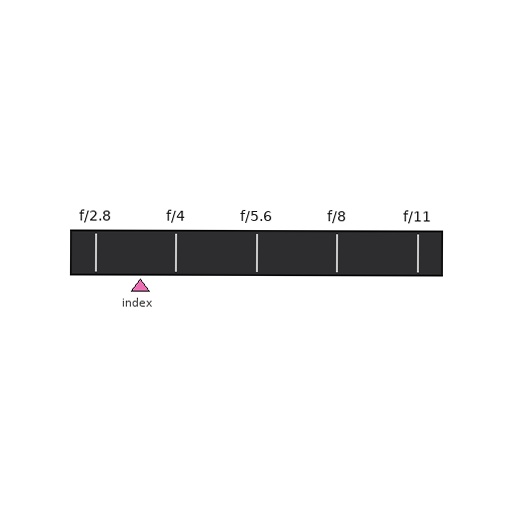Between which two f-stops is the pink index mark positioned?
The index mark is between f/2.8 and f/4.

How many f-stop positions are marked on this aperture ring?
There are 5 f-stop positions marked.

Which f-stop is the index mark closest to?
The index mark is closest to f/4.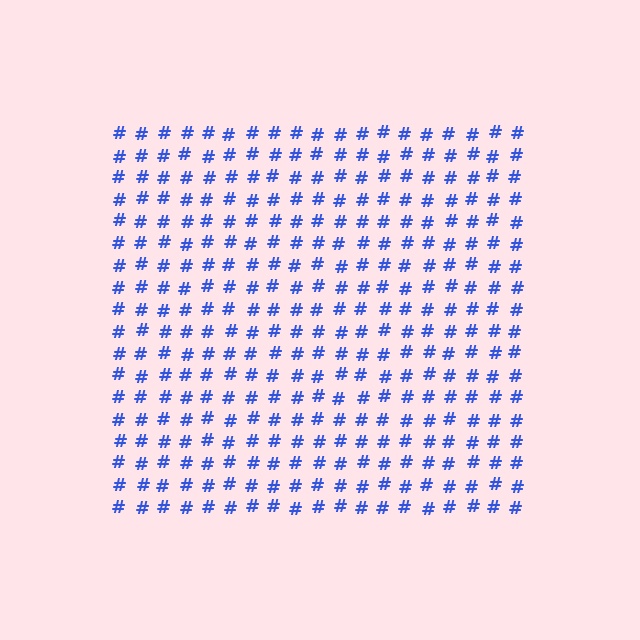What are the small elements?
The small elements are hash symbols.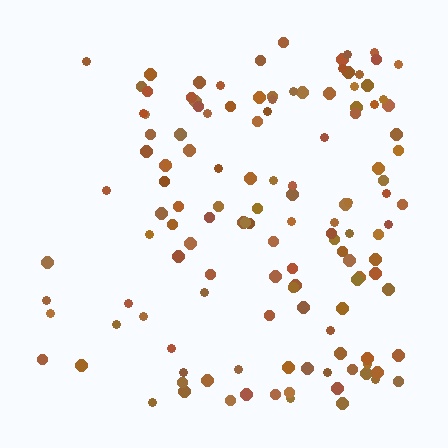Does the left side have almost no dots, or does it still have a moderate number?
Still a moderate number, just noticeably fewer than the right.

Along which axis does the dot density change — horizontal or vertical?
Horizontal.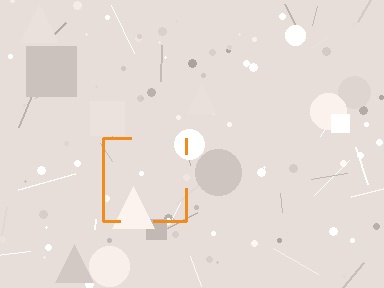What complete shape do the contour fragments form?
The contour fragments form a square.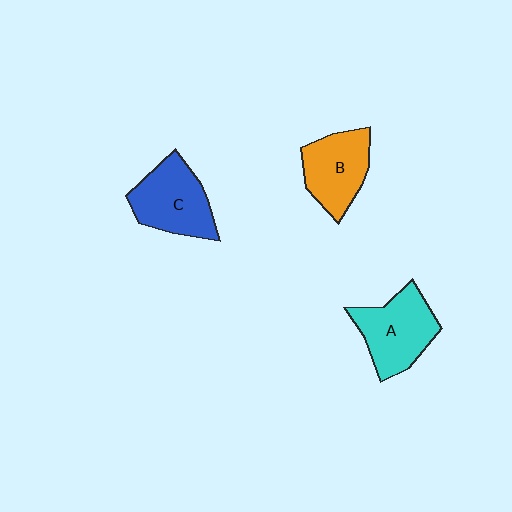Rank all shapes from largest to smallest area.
From largest to smallest: A (cyan), C (blue), B (orange).